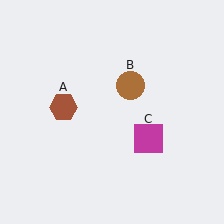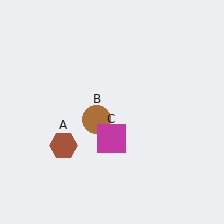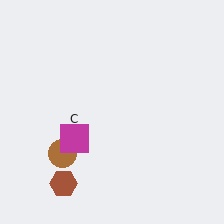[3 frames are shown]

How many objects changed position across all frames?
3 objects changed position: brown hexagon (object A), brown circle (object B), magenta square (object C).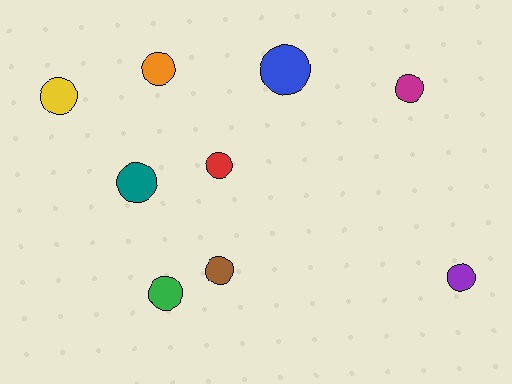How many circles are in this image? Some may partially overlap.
There are 9 circles.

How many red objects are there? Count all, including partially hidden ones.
There is 1 red object.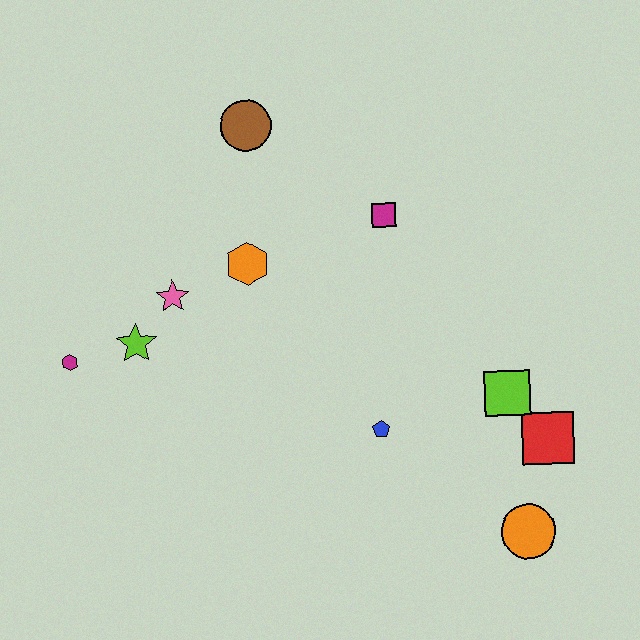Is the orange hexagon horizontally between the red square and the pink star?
Yes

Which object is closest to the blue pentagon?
The lime square is closest to the blue pentagon.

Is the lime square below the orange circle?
No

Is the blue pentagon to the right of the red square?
No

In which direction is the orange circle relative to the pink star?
The orange circle is to the right of the pink star.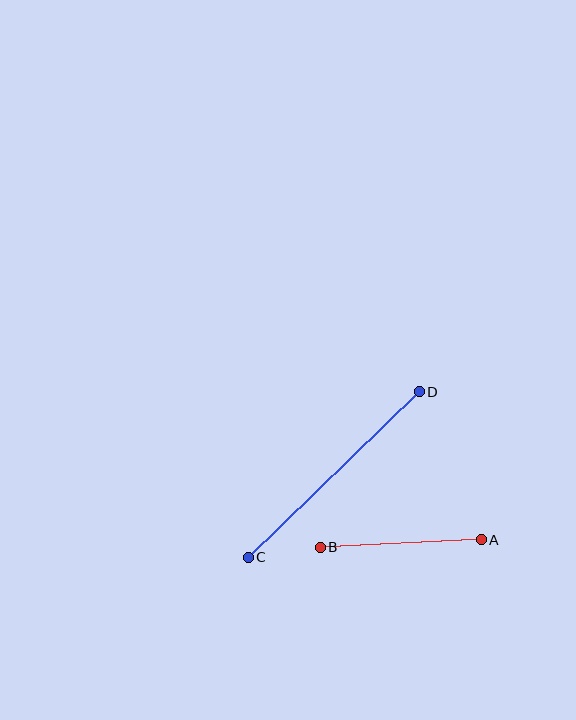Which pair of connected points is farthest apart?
Points C and D are farthest apart.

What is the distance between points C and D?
The distance is approximately 238 pixels.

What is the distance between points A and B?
The distance is approximately 161 pixels.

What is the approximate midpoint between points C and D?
The midpoint is at approximately (334, 474) pixels.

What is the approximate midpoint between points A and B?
The midpoint is at approximately (401, 544) pixels.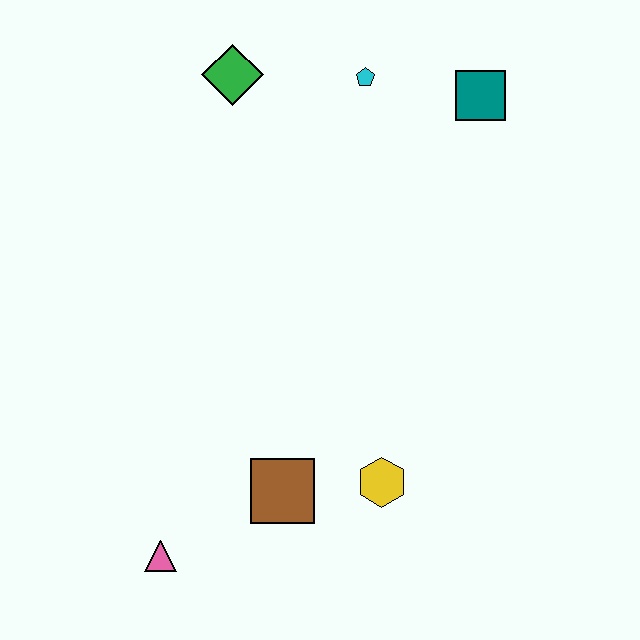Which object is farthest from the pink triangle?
The teal square is farthest from the pink triangle.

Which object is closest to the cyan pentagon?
The teal square is closest to the cyan pentagon.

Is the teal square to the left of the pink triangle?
No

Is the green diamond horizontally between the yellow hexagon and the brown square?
No